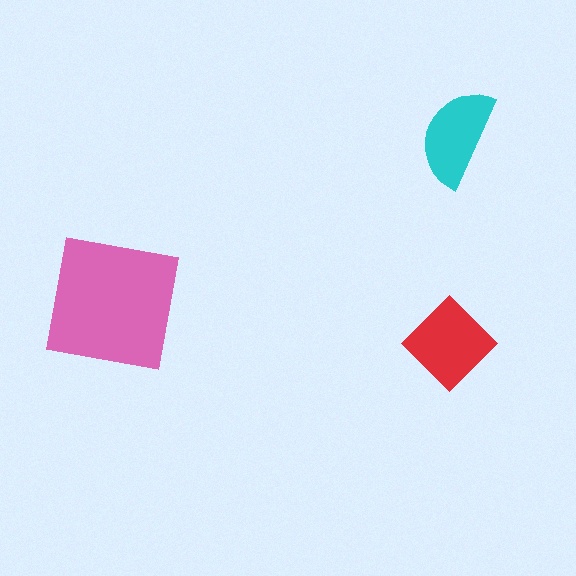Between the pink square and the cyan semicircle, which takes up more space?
The pink square.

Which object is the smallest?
The cyan semicircle.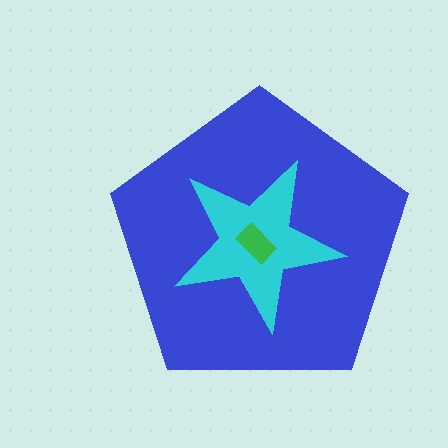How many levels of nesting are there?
3.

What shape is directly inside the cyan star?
The green rectangle.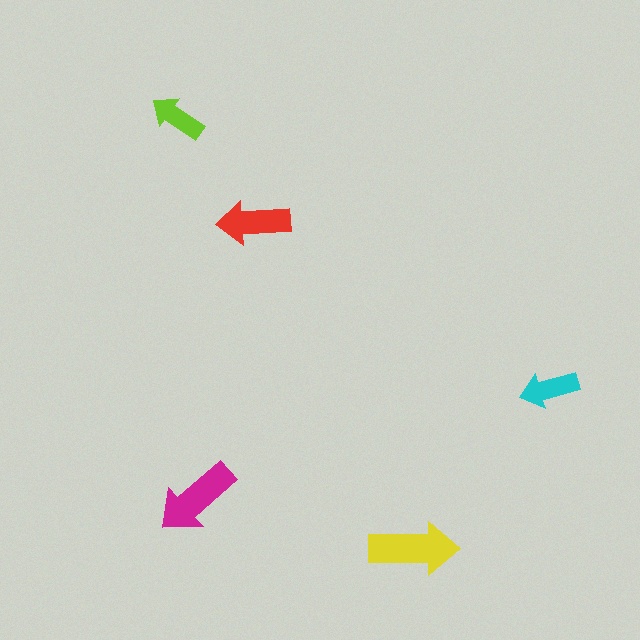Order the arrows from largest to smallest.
the yellow one, the magenta one, the red one, the cyan one, the lime one.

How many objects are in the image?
There are 5 objects in the image.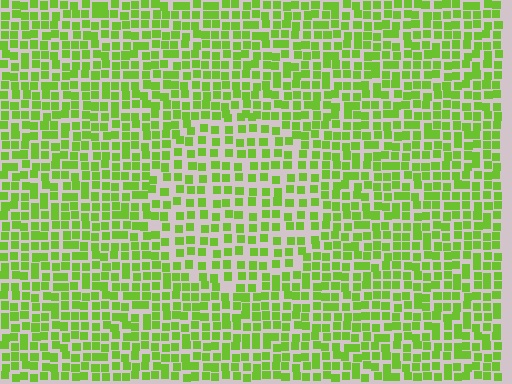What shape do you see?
I see a circle.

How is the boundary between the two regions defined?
The boundary is defined by a change in element density (approximately 1.5x ratio). All elements are the same color, size, and shape.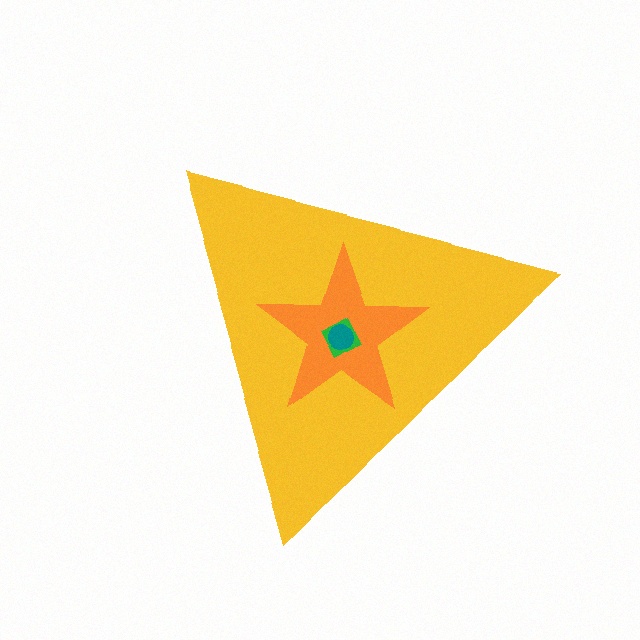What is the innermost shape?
The teal circle.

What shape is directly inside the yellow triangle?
The orange star.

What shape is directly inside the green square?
The teal circle.